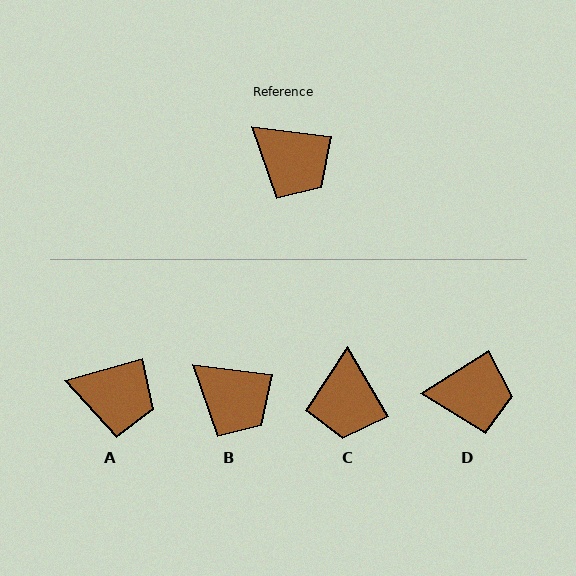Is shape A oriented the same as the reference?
No, it is off by about 24 degrees.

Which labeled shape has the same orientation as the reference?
B.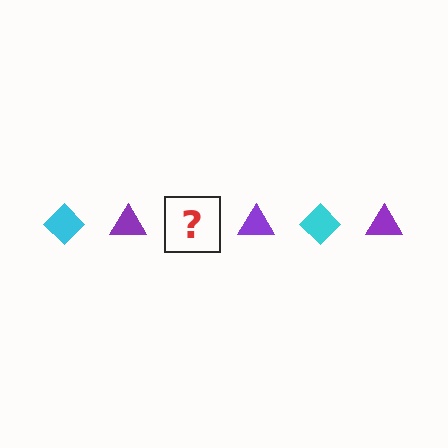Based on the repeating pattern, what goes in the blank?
The blank should be a cyan diamond.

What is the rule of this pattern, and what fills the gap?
The rule is that the pattern alternates between cyan diamond and purple triangle. The gap should be filled with a cyan diamond.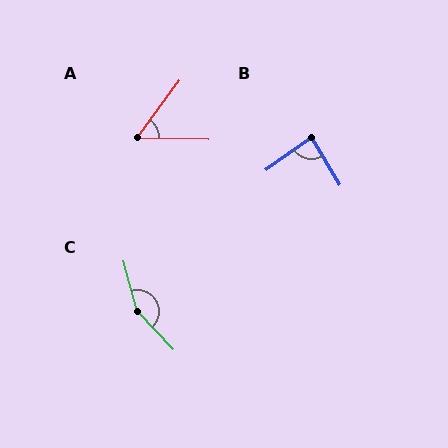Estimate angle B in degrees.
Approximately 85 degrees.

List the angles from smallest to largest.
A (55°), B (85°), C (152°).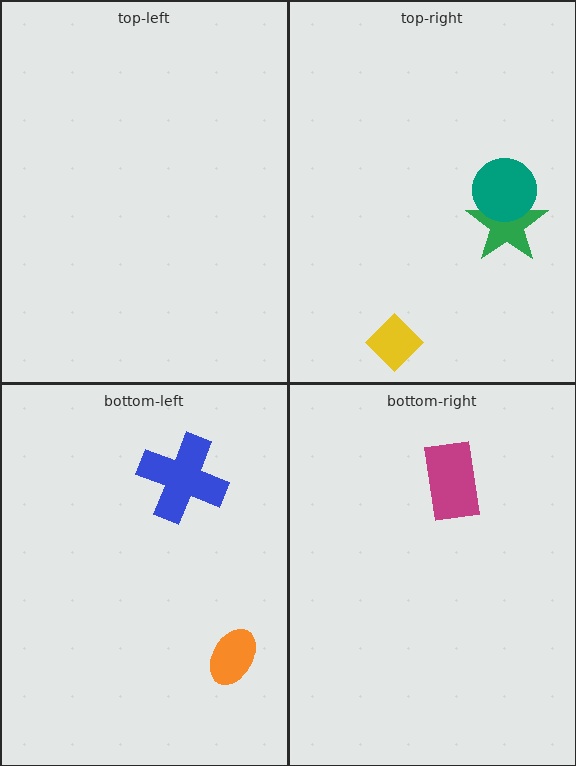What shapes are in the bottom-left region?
The blue cross, the orange ellipse.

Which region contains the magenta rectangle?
The bottom-right region.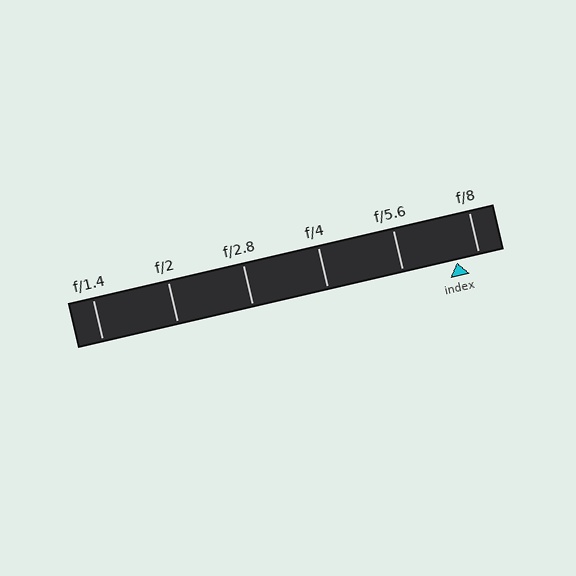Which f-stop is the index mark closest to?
The index mark is closest to f/8.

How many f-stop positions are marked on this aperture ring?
There are 6 f-stop positions marked.